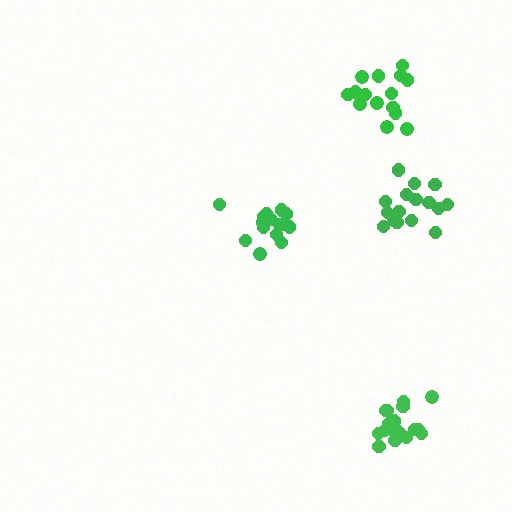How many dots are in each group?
Group 1: 17 dots, Group 2: 16 dots, Group 3: 18 dots, Group 4: 15 dots (66 total).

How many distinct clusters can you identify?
There are 4 distinct clusters.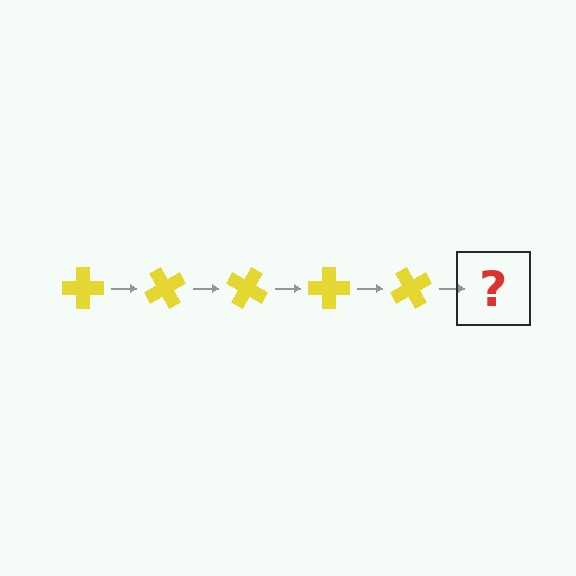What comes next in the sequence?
The next element should be a yellow cross rotated 300 degrees.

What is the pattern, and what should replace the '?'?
The pattern is that the cross rotates 60 degrees each step. The '?' should be a yellow cross rotated 300 degrees.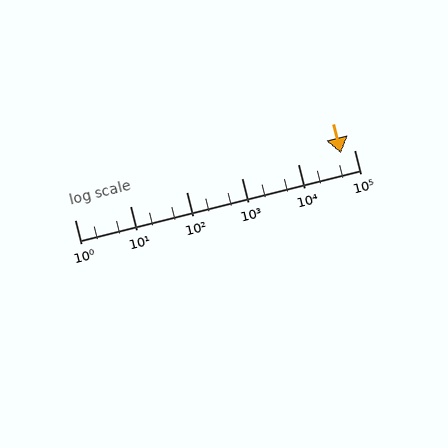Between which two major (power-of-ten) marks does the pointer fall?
The pointer is between 10000 and 100000.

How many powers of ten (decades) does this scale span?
The scale spans 5 decades, from 1 to 100000.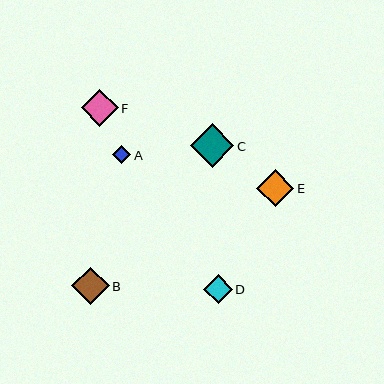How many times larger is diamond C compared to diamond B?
Diamond C is approximately 1.2 times the size of diamond B.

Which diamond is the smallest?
Diamond A is the smallest with a size of approximately 18 pixels.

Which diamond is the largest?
Diamond C is the largest with a size of approximately 44 pixels.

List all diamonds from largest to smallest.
From largest to smallest: C, E, B, F, D, A.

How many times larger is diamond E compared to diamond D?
Diamond E is approximately 1.3 times the size of diamond D.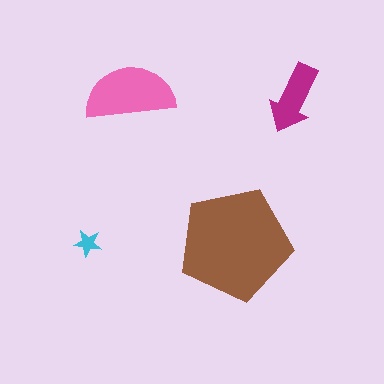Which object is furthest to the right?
The magenta arrow is rightmost.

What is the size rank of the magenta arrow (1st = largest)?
3rd.